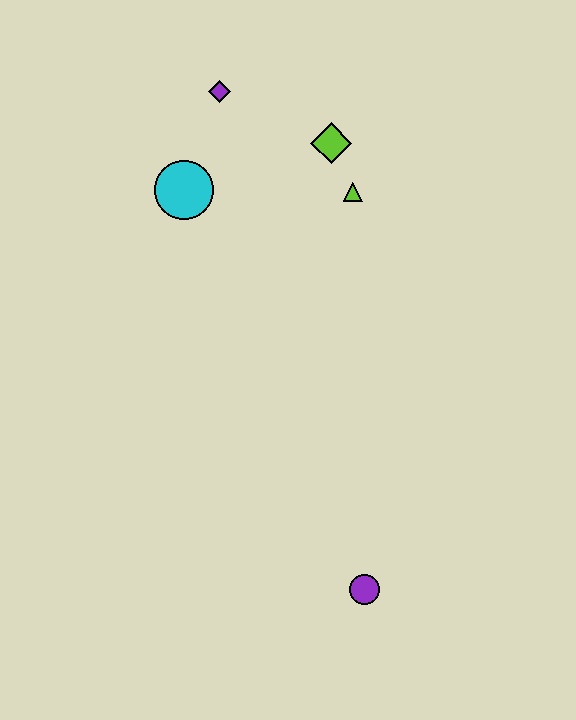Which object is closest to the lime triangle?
The lime diamond is closest to the lime triangle.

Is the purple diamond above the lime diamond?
Yes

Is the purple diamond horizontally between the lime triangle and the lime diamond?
No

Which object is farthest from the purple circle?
The purple diamond is farthest from the purple circle.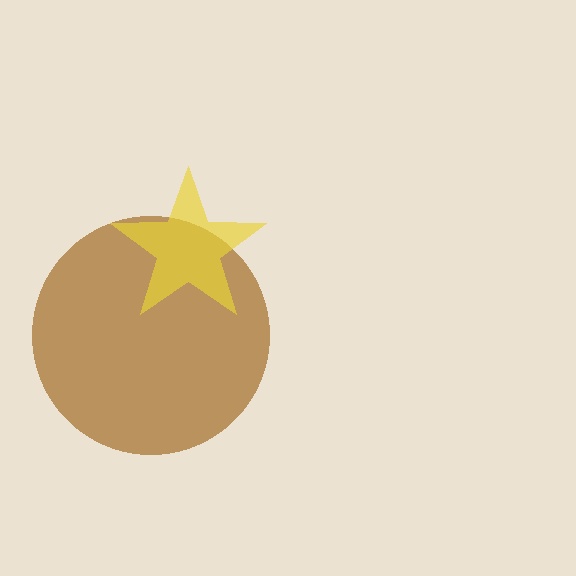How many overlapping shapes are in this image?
There are 2 overlapping shapes in the image.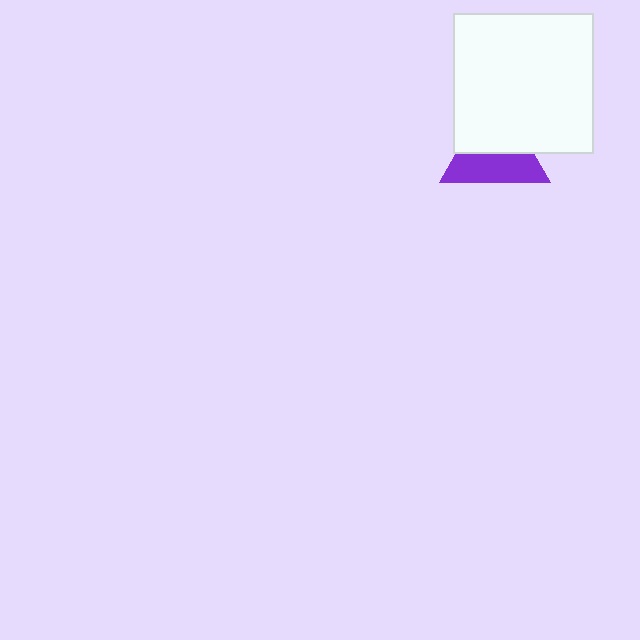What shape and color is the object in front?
The object in front is a white square.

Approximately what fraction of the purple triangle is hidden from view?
Roughly 48% of the purple triangle is hidden behind the white square.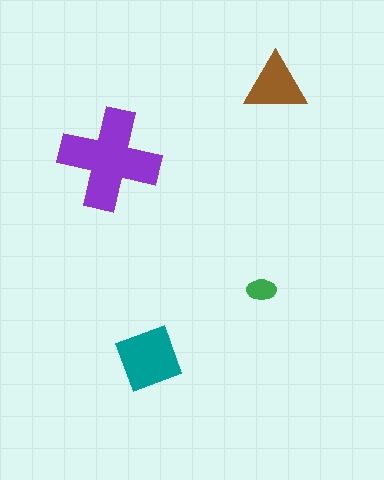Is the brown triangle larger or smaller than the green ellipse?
Larger.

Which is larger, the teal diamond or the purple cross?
The purple cross.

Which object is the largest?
The purple cross.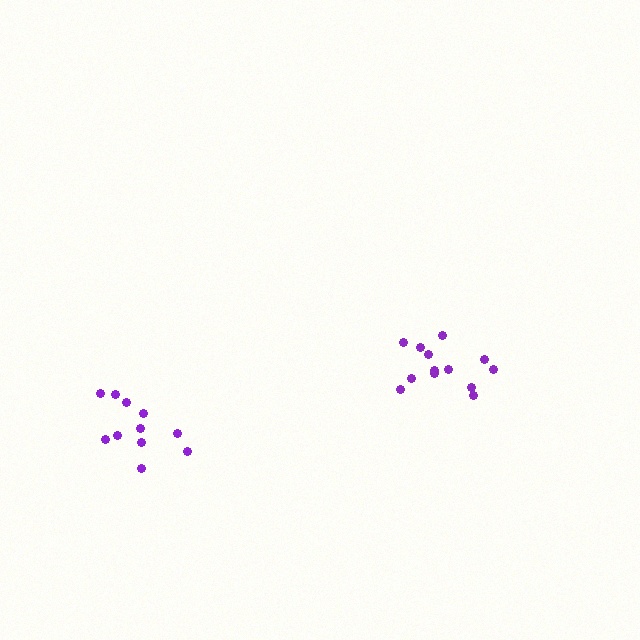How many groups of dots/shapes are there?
There are 2 groups.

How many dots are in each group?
Group 1: 13 dots, Group 2: 11 dots (24 total).